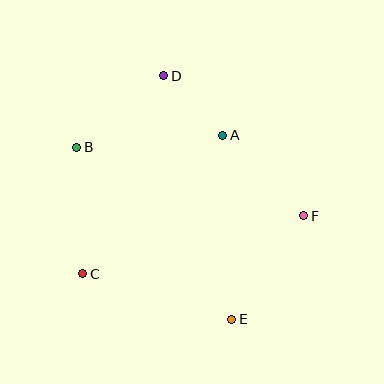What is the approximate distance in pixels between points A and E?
The distance between A and E is approximately 184 pixels.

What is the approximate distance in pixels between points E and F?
The distance between E and F is approximately 127 pixels.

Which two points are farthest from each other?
Points D and E are farthest from each other.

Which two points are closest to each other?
Points A and D are closest to each other.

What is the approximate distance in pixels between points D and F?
The distance between D and F is approximately 198 pixels.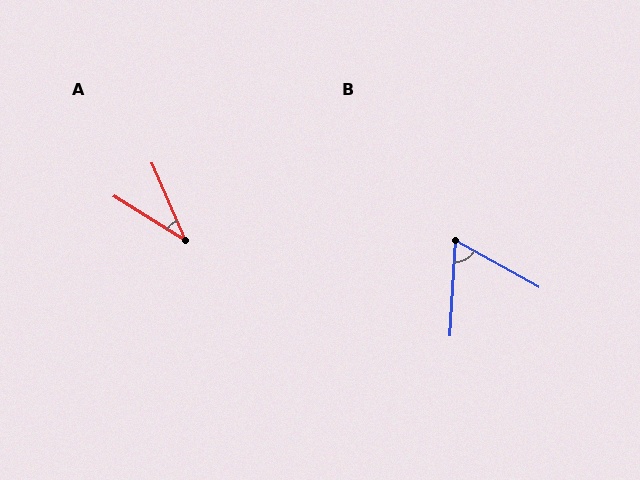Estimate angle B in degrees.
Approximately 64 degrees.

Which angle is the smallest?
A, at approximately 35 degrees.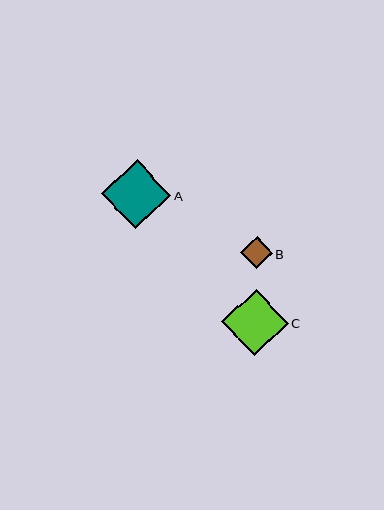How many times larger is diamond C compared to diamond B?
Diamond C is approximately 2.1 times the size of diamond B.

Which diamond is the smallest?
Diamond B is the smallest with a size of approximately 32 pixels.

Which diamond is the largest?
Diamond A is the largest with a size of approximately 69 pixels.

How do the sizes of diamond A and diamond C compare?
Diamond A and diamond C are approximately the same size.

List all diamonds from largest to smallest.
From largest to smallest: A, C, B.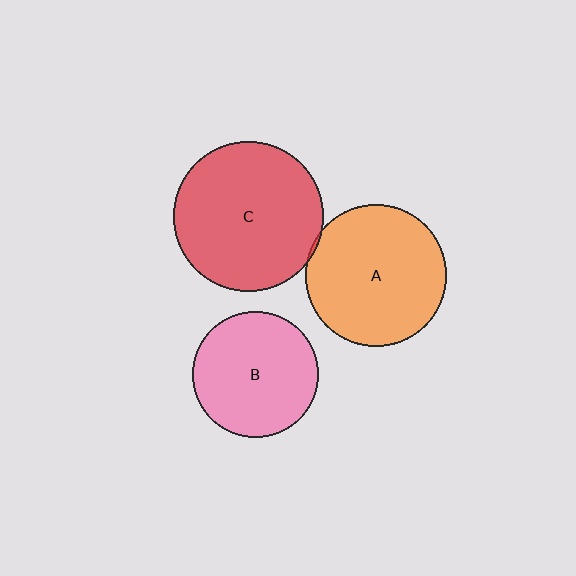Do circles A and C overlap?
Yes.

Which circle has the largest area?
Circle C (red).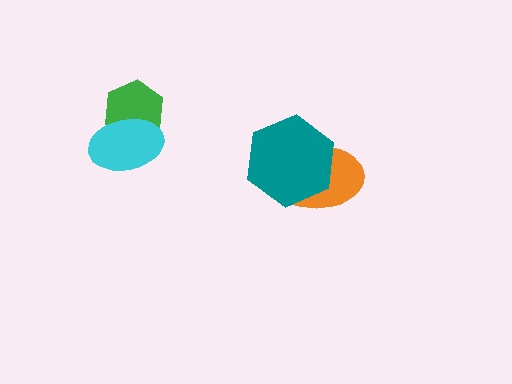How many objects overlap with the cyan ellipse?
1 object overlaps with the cyan ellipse.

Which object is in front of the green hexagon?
The cyan ellipse is in front of the green hexagon.